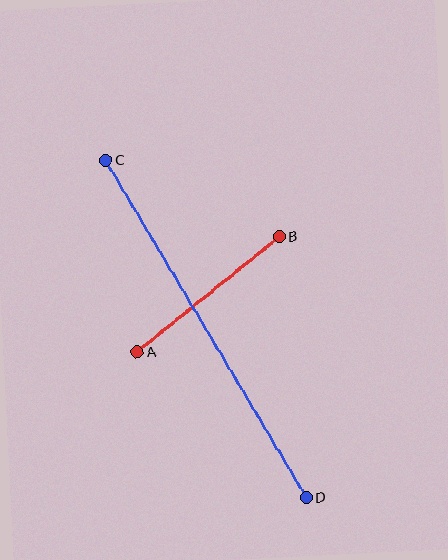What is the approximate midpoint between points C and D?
The midpoint is at approximately (206, 329) pixels.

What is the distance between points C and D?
The distance is approximately 393 pixels.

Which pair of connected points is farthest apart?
Points C and D are farthest apart.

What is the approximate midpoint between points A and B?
The midpoint is at approximately (208, 294) pixels.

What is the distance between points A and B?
The distance is approximately 183 pixels.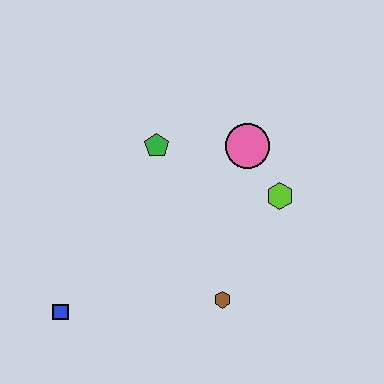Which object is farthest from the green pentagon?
The blue square is farthest from the green pentagon.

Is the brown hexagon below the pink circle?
Yes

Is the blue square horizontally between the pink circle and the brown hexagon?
No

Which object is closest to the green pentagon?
The pink circle is closest to the green pentagon.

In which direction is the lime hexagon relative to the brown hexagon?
The lime hexagon is above the brown hexagon.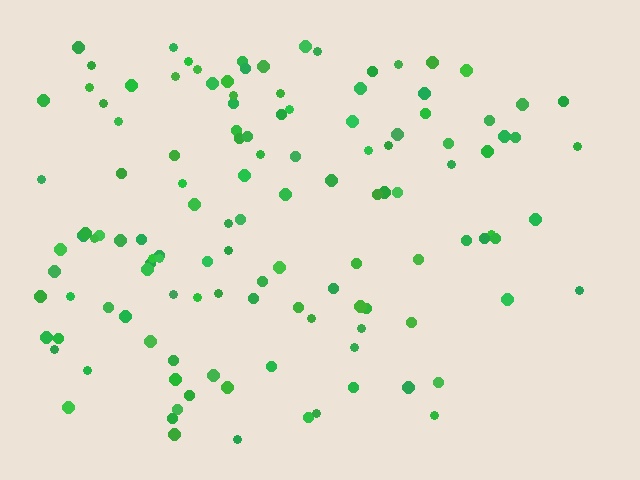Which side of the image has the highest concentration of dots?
The left.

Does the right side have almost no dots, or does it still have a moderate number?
Still a moderate number, just noticeably fewer than the left.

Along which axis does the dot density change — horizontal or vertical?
Horizontal.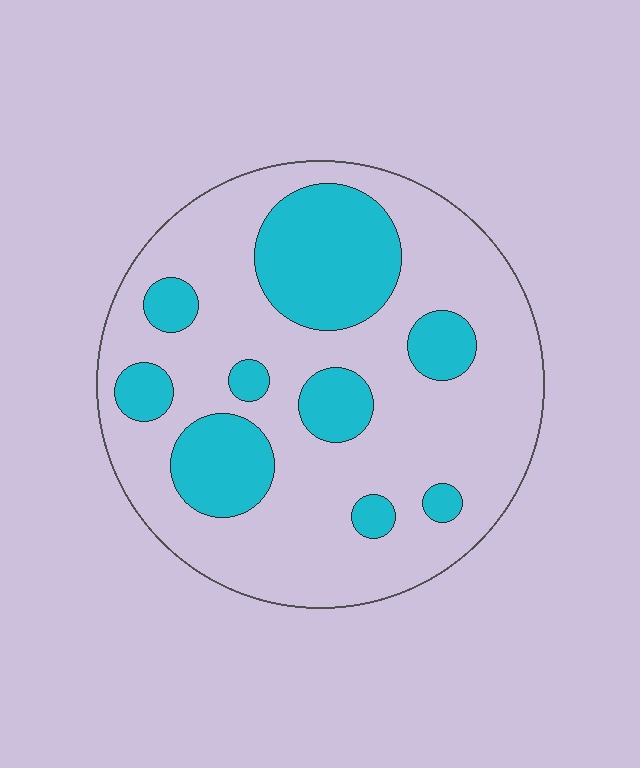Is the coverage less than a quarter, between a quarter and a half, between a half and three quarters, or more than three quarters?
Between a quarter and a half.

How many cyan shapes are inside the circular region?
9.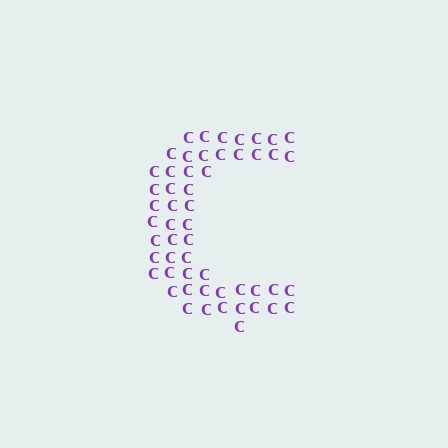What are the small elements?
The small elements are letter C's.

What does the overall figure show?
The overall figure shows the letter C.